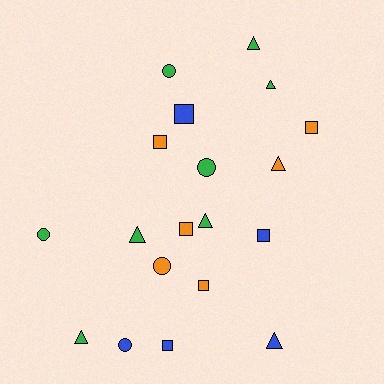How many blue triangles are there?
There is 1 blue triangle.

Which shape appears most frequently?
Square, with 7 objects.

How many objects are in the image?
There are 19 objects.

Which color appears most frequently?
Green, with 8 objects.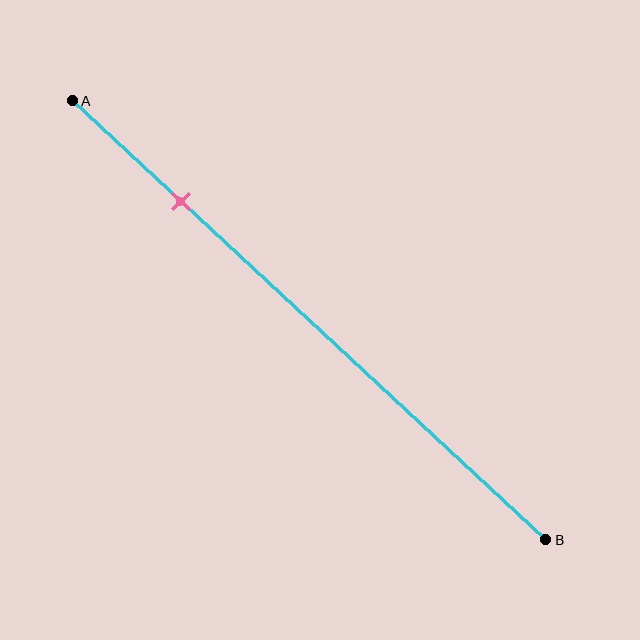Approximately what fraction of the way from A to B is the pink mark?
The pink mark is approximately 25% of the way from A to B.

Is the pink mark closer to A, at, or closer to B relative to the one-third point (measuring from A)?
The pink mark is closer to point A than the one-third point of segment AB.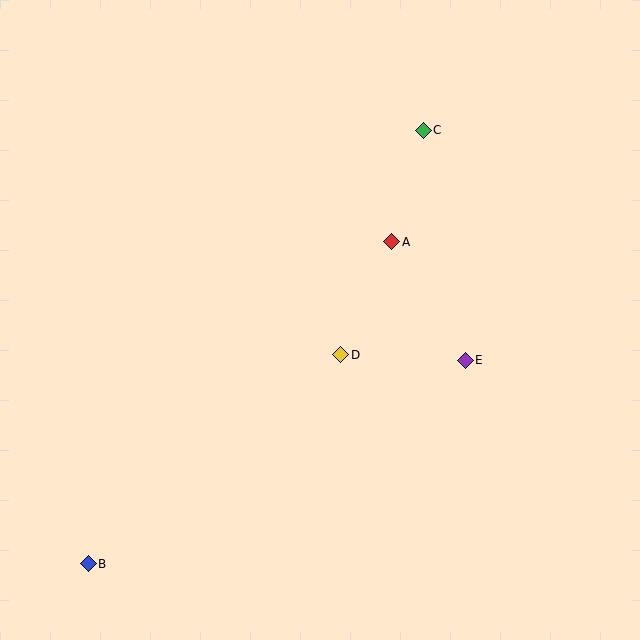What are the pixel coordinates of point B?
Point B is at (88, 564).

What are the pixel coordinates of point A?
Point A is at (392, 242).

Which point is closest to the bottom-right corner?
Point E is closest to the bottom-right corner.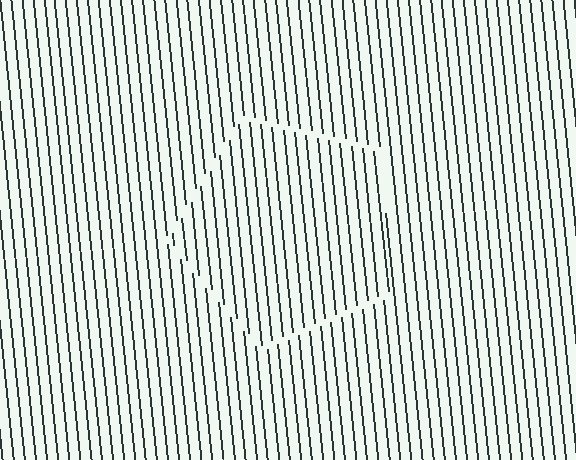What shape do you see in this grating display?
An illusory pentagon. The interior of the shape contains the same grating, shifted by half a period — the contour is defined by the phase discontinuity where line-ends from the inner and outer gratings abut.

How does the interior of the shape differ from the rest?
The interior of the shape contains the same grating, shifted by half a period — the contour is defined by the phase discontinuity where line-ends from the inner and outer gratings abut.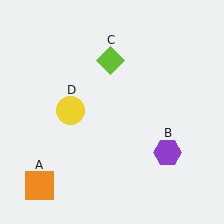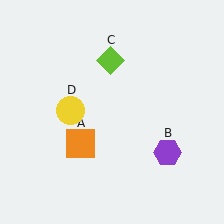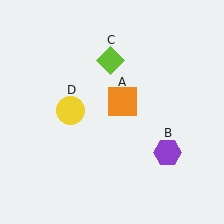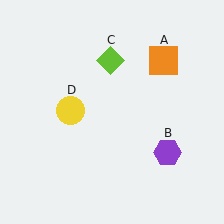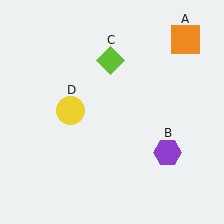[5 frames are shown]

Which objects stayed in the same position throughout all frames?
Purple hexagon (object B) and lime diamond (object C) and yellow circle (object D) remained stationary.